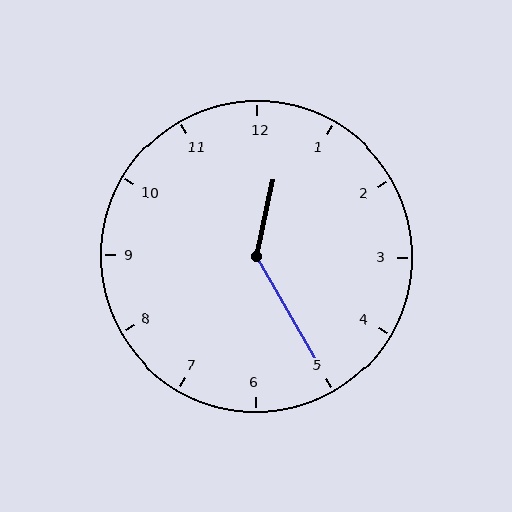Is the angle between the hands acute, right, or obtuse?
It is obtuse.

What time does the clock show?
12:25.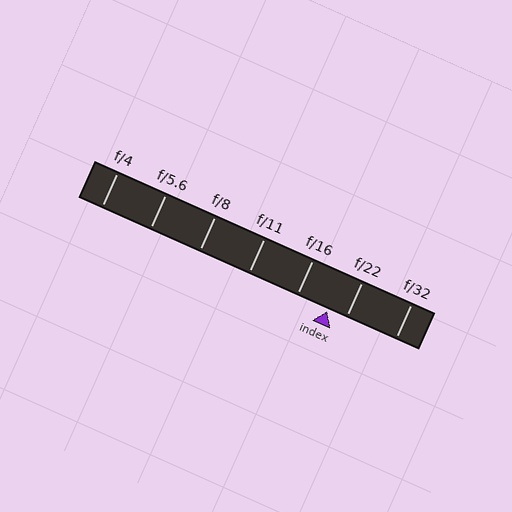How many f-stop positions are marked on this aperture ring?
There are 7 f-stop positions marked.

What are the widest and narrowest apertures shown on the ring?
The widest aperture shown is f/4 and the narrowest is f/32.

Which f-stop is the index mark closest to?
The index mark is closest to f/22.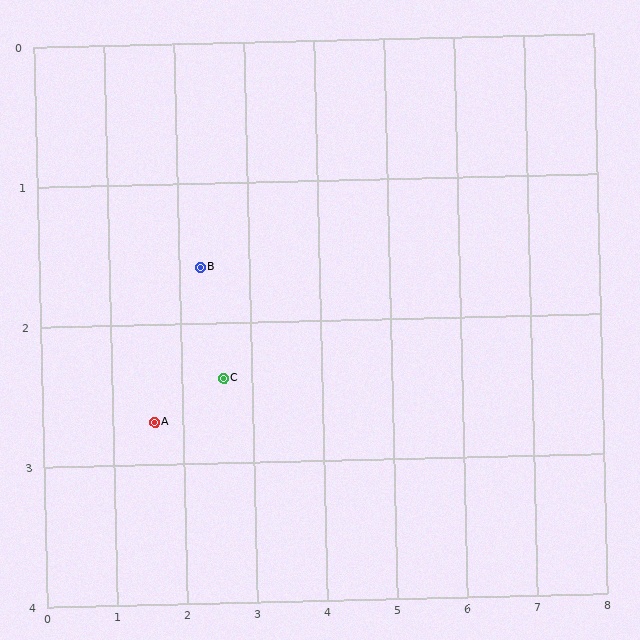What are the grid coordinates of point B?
Point B is at approximately (2.3, 1.6).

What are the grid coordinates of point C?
Point C is at approximately (2.6, 2.4).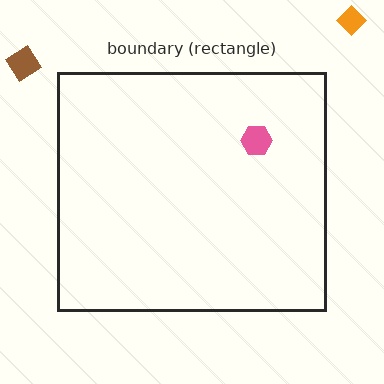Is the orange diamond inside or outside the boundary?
Outside.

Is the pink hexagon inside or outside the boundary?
Inside.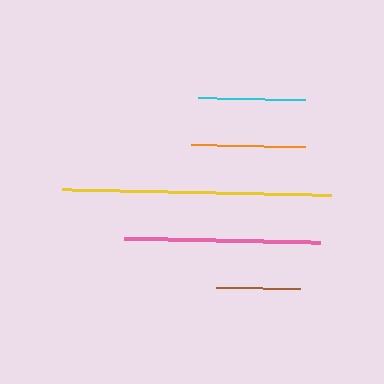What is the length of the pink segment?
The pink segment is approximately 197 pixels long.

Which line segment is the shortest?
The brown line is the shortest at approximately 84 pixels.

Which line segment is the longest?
The yellow line is the longest at approximately 269 pixels.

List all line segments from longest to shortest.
From longest to shortest: yellow, pink, orange, cyan, brown.